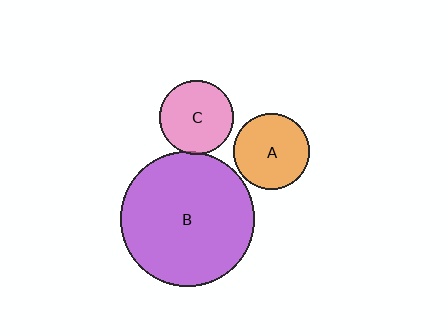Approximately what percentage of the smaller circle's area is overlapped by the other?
Approximately 5%.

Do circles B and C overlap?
Yes.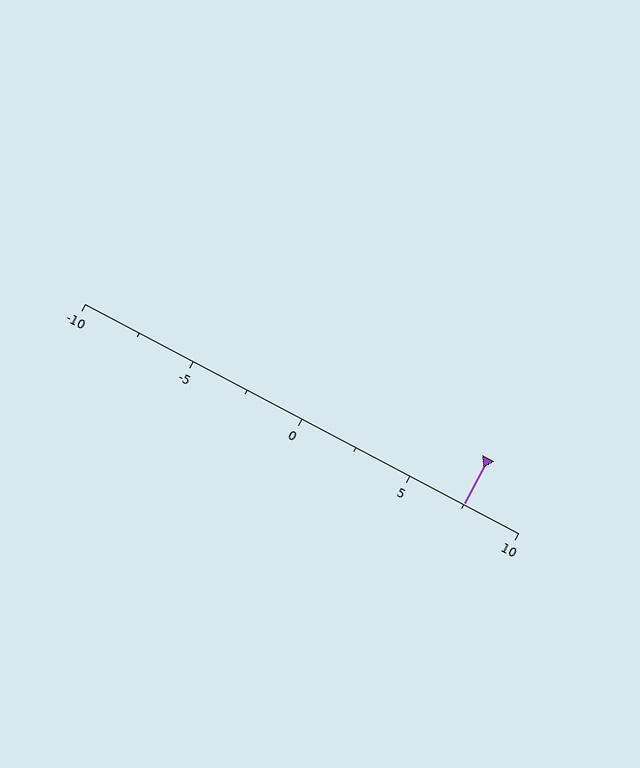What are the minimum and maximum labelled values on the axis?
The axis runs from -10 to 10.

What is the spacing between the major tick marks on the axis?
The major ticks are spaced 5 apart.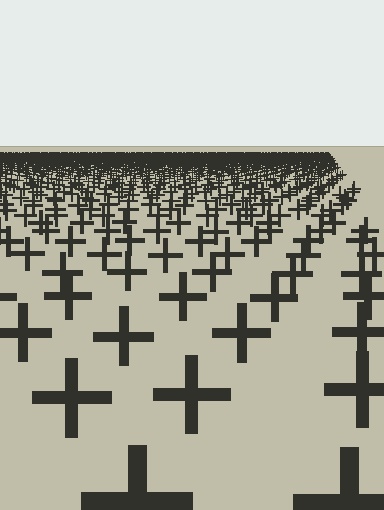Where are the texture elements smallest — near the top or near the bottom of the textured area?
Near the top.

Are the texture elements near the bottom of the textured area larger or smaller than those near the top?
Larger. Near the bottom, elements are closer to the viewer and appear at a bigger on-screen size.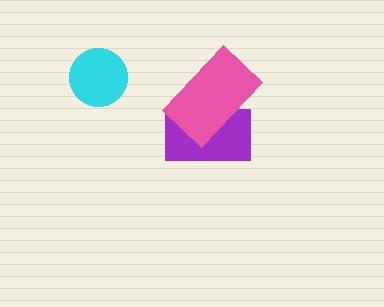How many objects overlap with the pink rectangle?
1 object overlaps with the pink rectangle.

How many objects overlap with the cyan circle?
0 objects overlap with the cyan circle.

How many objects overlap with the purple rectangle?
1 object overlaps with the purple rectangle.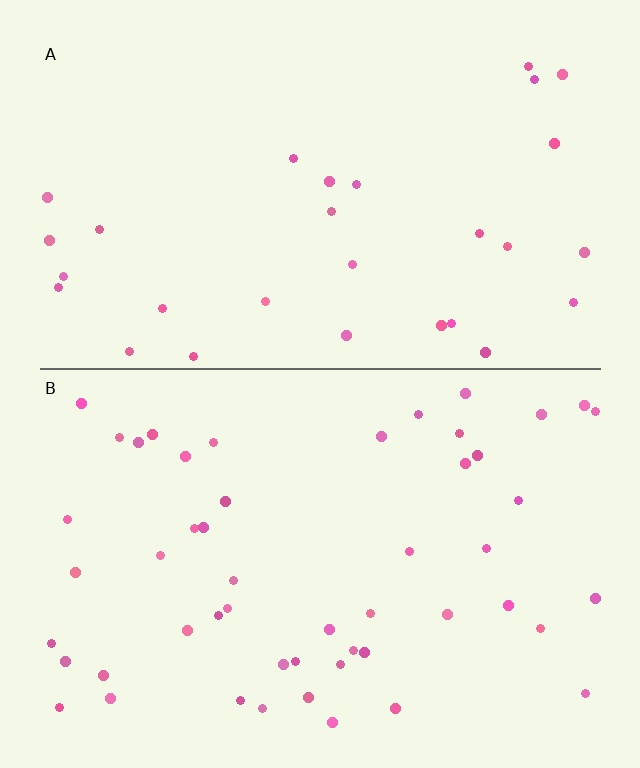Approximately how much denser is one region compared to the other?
Approximately 1.8× — region B over region A.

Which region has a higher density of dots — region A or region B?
B (the bottom).